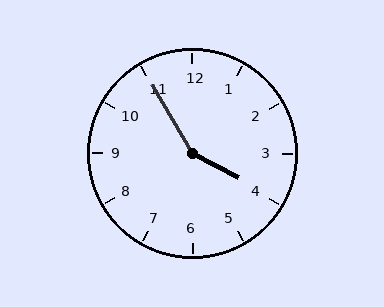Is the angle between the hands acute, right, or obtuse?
It is obtuse.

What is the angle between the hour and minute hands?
Approximately 148 degrees.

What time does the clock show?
3:55.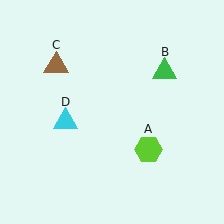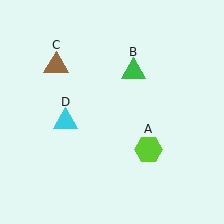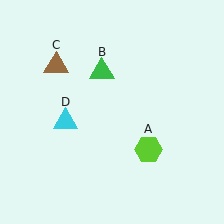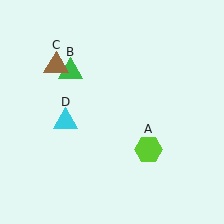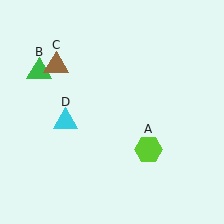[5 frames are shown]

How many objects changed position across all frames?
1 object changed position: green triangle (object B).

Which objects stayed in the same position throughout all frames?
Lime hexagon (object A) and brown triangle (object C) and cyan triangle (object D) remained stationary.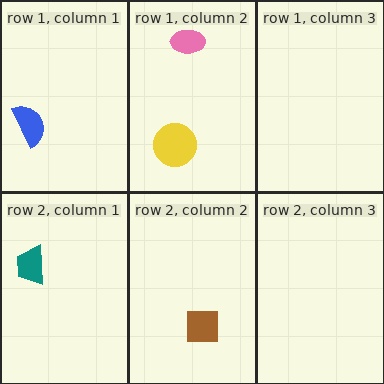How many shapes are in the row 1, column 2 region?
2.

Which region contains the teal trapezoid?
The row 2, column 1 region.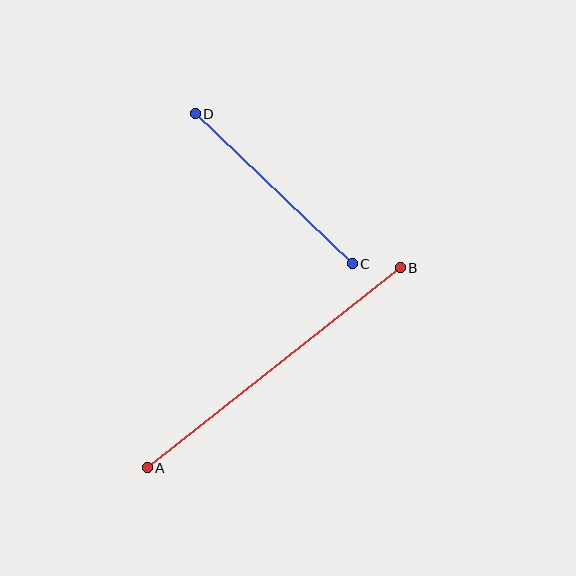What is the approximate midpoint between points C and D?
The midpoint is at approximately (274, 189) pixels.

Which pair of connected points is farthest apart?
Points A and B are farthest apart.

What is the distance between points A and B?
The distance is approximately 322 pixels.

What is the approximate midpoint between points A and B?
The midpoint is at approximately (274, 368) pixels.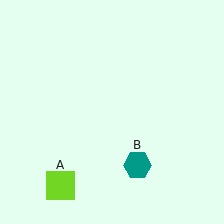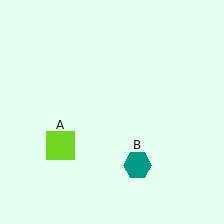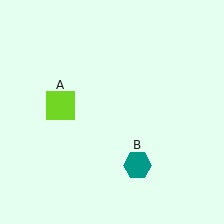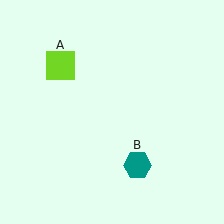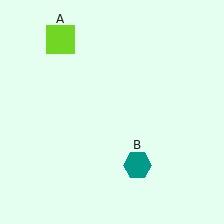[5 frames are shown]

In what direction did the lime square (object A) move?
The lime square (object A) moved up.